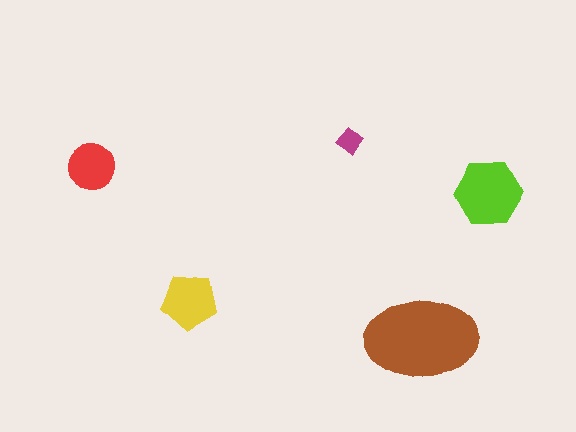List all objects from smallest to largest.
The magenta diamond, the red circle, the yellow pentagon, the lime hexagon, the brown ellipse.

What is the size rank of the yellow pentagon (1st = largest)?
3rd.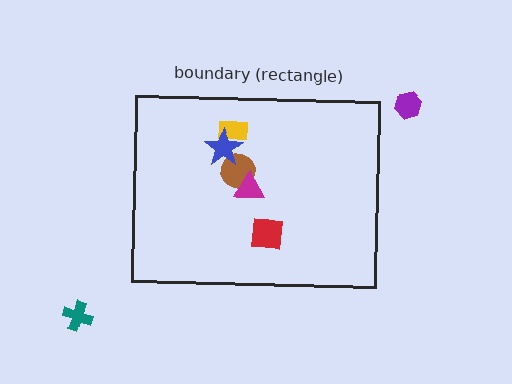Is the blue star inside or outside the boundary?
Inside.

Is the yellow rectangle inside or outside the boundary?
Inside.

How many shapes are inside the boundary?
5 inside, 2 outside.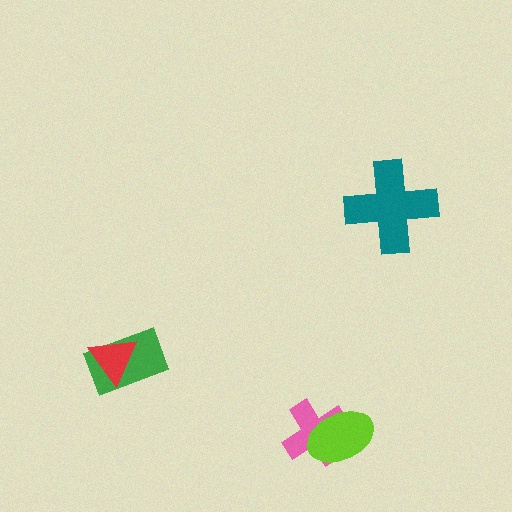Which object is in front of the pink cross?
The lime ellipse is in front of the pink cross.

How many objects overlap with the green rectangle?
1 object overlaps with the green rectangle.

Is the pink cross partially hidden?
Yes, it is partially covered by another shape.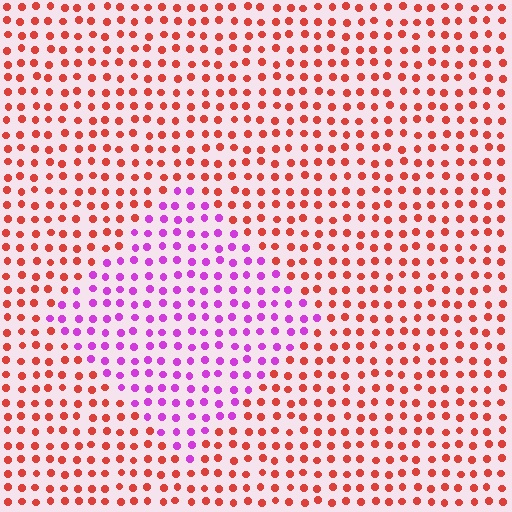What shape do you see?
I see a diamond.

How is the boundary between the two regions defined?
The boundary is defined purely by a slight shift in hue (about 65 degrees). Spacing, size, and orientation are identical on both sides.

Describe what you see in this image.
The image is filled with small red elements in a uniform arrangement. A diamond-shaped region is visible where the elements are tinted to a slightly different hue, forming a subtle color boundary.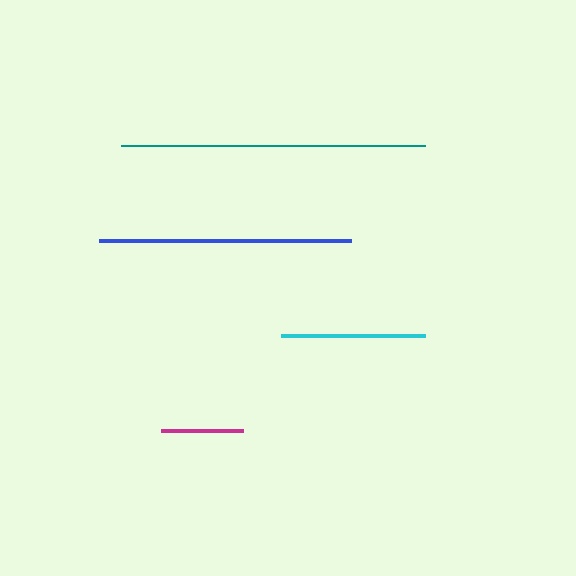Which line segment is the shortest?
The magenta line is the shortest at approximately 82 pixels.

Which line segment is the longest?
The teal line is the longest at approximately 304 pixels.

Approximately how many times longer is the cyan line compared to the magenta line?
The cyan line is approximately 1.8 times the length of the magenta line.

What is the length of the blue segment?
The blue segment is approximately 252 pixels long.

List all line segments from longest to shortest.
From longest to shortest: teal, blue, cyan, magenta.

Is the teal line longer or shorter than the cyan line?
The teal line is longer than the cyan line.